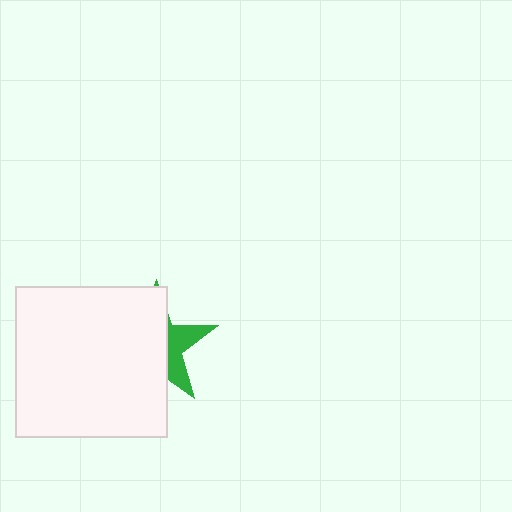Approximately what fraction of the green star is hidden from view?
Roughly 67% of the green star is hidden behind the white square.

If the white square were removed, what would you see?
You would see the complete green star.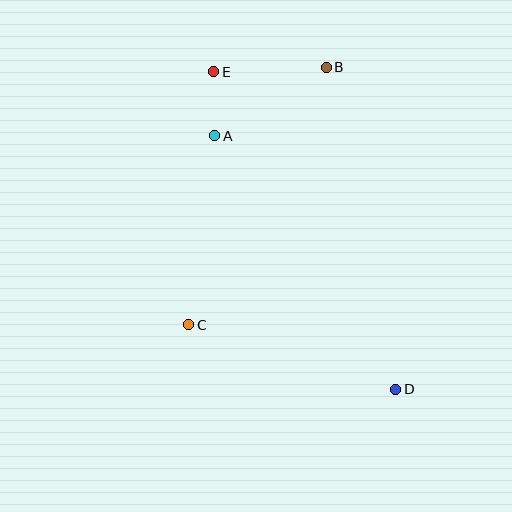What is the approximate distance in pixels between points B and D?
The distance between B and D is approximately 330 pixels.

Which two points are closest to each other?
Points A and E are closest to each other.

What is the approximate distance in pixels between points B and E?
The distance between B and E is approximately 112 pixels.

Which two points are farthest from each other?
Points D and E are farthest from each other.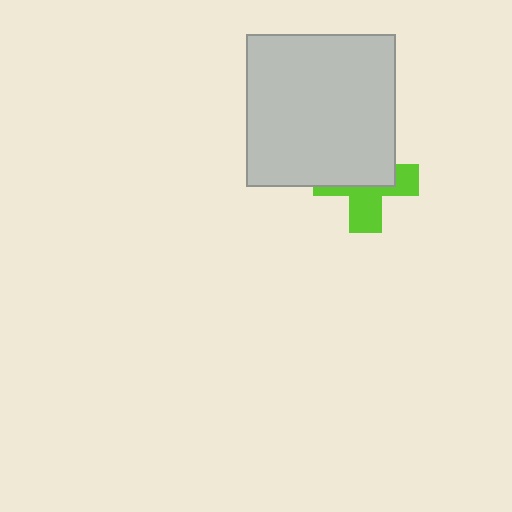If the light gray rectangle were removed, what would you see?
You would see the complete lime cross.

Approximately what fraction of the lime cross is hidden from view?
Roughly 54% of the lime cross is hidden behind the light gray rectangle.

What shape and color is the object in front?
The object in front is a light gray rectangle.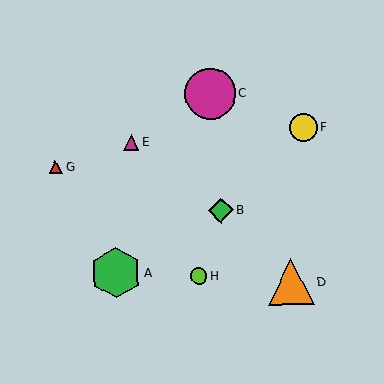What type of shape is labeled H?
Shape H is a lime circle.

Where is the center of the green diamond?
The center of the green diamond is at (221, 210).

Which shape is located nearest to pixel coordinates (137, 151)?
The magenta triangle (labeled E) at (131, 142) is nearest to that location.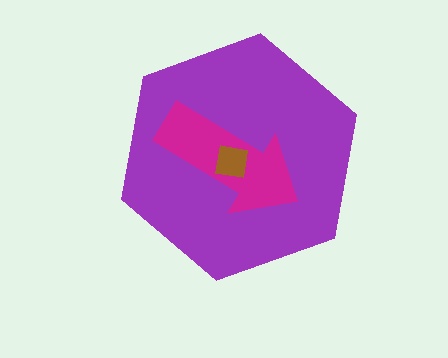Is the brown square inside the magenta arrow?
Yes.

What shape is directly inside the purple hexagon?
The magenta arrow.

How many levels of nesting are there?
3.